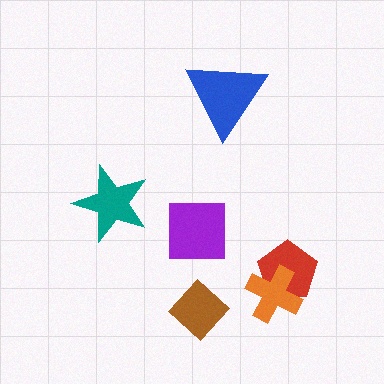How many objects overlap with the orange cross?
1 object overlaps with the orange cross.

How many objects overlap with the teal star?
0 objects overlap with the teal star.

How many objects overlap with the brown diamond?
0 objects overlap with the brown diamond.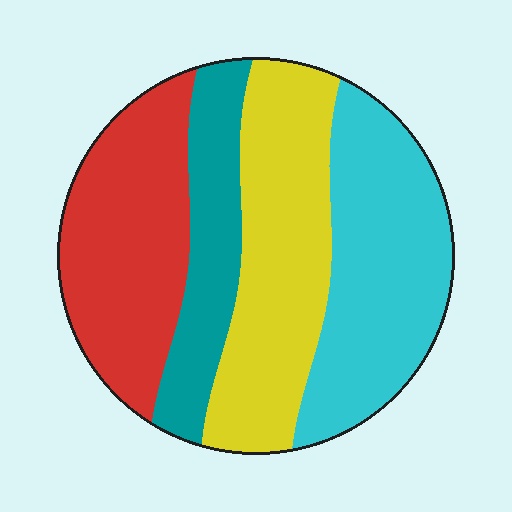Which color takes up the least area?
Teal, at roughly 15%.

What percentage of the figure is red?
Red takes up about one quarter (1/4) of the figure.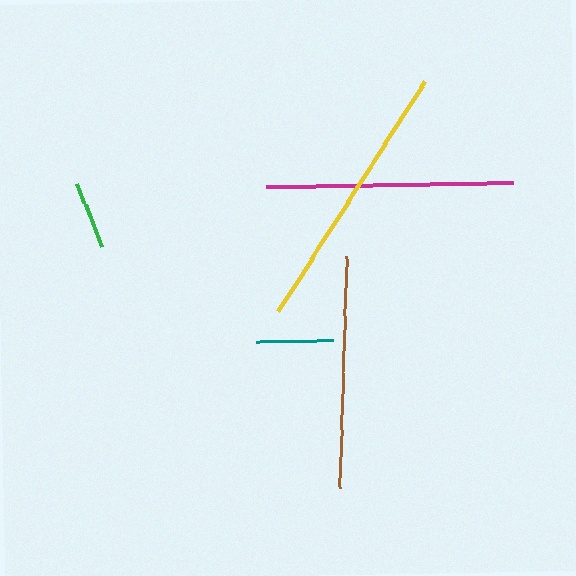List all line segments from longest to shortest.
From longest to shortest: yellow, magenta, brown, teal, green.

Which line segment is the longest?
The yellow line is the longest at approximately 273 pixels.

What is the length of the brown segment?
The brown segment is approximately 232 pixels long.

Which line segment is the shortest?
The green line is the shortest at approximately 68 pixels.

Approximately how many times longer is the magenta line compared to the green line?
The magenta line is approximately 3.6 times the length of the green line.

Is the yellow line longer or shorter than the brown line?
The yellow line is longer than the brown line.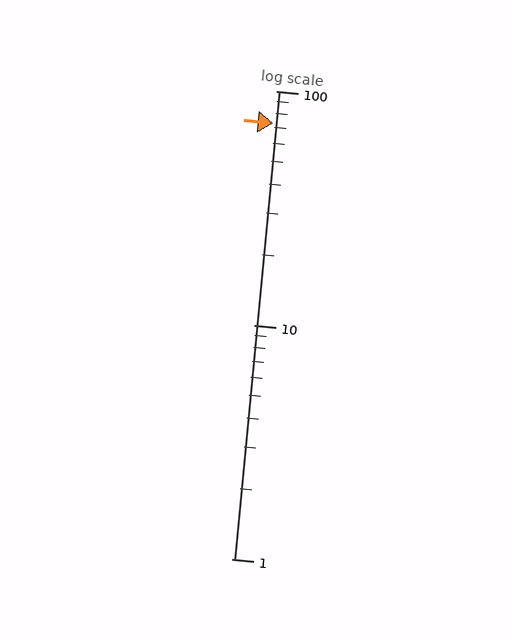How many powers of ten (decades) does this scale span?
The scale spans 2 decades, from 1 to 100.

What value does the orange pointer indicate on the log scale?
The pointer indicates approximately 73.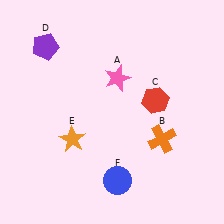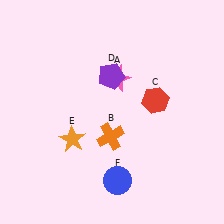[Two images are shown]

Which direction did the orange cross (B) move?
The orange cross (B) moved left.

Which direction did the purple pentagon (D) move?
The purple pentagon (D) moved right.